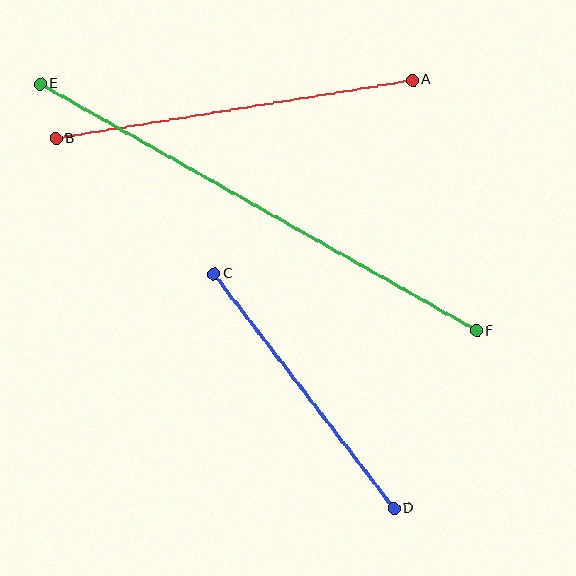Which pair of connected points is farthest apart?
Points E and F are farthest apart.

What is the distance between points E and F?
The distance is approximately 501 pixels.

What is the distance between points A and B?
The distance is approximately 361 pixels.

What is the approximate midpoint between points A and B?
The midpoint is at approximately (234, 109) pixels.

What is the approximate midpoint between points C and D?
The midpoint is at approximately (304, 391) pixels.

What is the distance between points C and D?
The distance is approximately 296 pixels.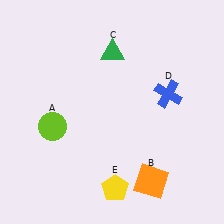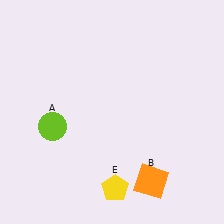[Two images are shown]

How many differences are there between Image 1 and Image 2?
There are 2 differences between the two images.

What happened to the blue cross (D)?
The blue cross (D) was removed in Image 2. It was in the top-right area of Image 1.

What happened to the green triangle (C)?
The green triangle (C) was removed in Image 2. It was in the top-right area of Image 1.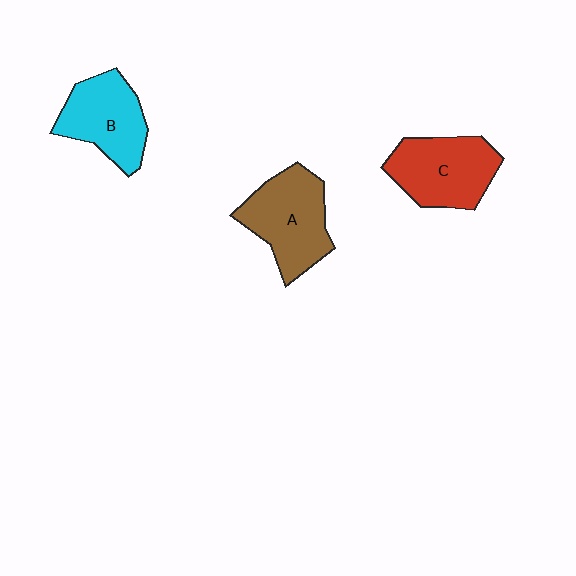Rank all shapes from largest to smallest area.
From largest to smallest: A (brown), C (red), B (cyan).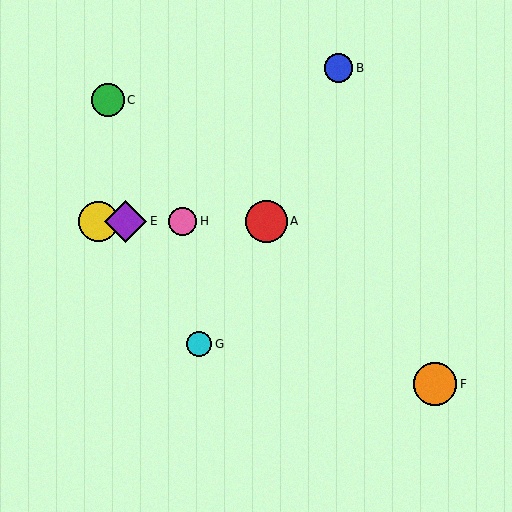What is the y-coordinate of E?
Object E is at y≈221.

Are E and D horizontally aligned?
Yes, both are at y≈221.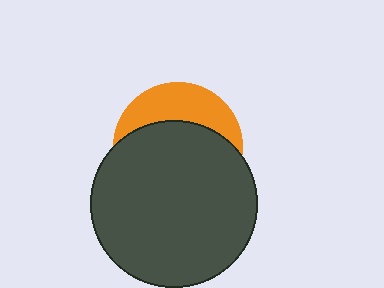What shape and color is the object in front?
The object in front is a dark gray circle.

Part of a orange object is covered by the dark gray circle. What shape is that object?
It is a circle.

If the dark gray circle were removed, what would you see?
You would see the complete orange circle.